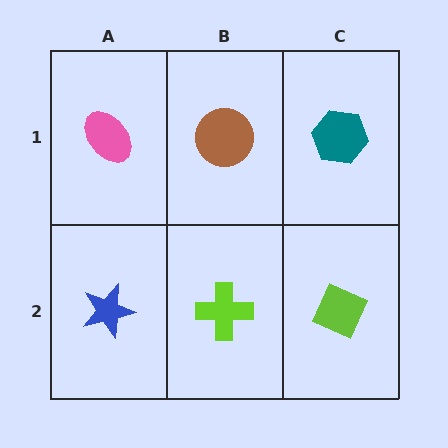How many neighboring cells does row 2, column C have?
2.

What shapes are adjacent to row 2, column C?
A teal hexagon (row 1, column C), a lime cross (row 2, column B).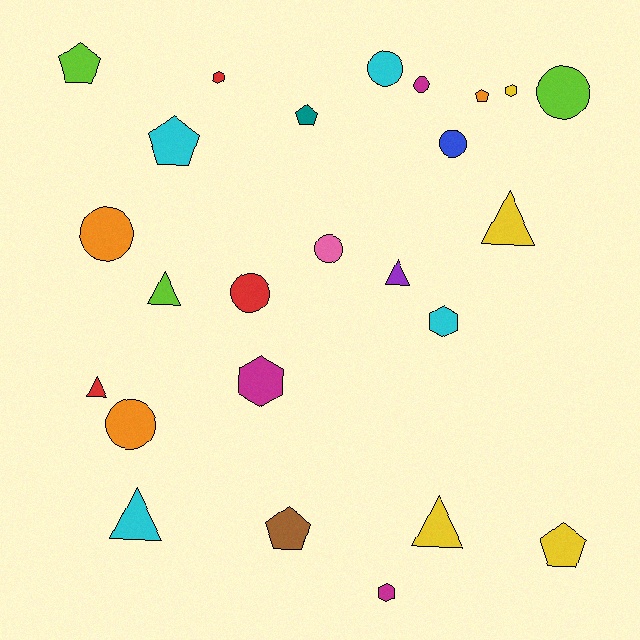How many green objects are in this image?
There are no green objects.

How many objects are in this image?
There are 25 objects.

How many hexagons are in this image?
There are 5 hexagons.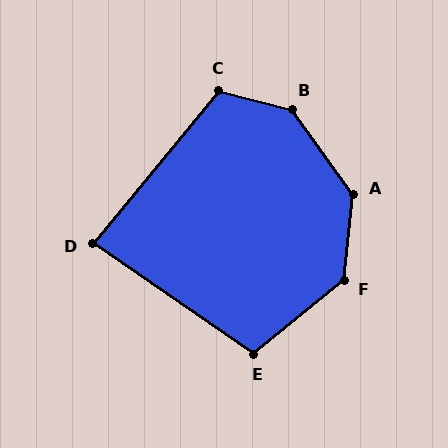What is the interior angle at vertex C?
Approximately 115 degrees (obtuse).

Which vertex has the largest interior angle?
B, at approximately 140 degrees.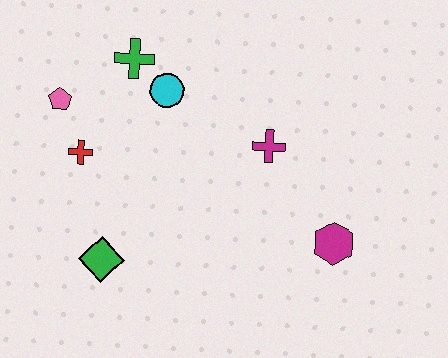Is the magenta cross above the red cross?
Yes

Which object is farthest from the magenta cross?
The pink pentagon is farthest from the magenta cross.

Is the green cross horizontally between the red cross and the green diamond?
No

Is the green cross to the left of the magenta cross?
Yes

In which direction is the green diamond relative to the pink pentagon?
The green diamond is below the pink pentagon.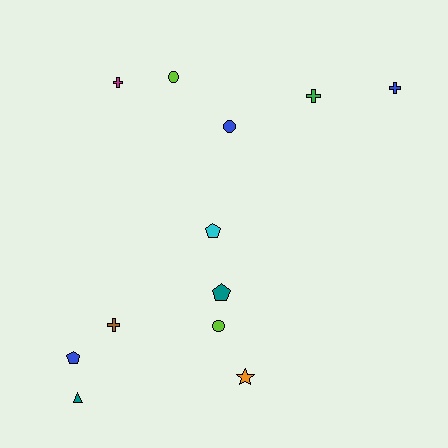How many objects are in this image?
There are 12 objects.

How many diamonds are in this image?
There are no diamonds.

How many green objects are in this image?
There is 1 green object.